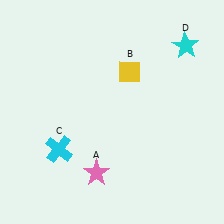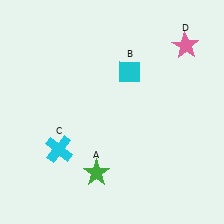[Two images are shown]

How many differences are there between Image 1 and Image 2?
There are 3 differences between the two images.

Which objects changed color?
A changed from pink to green. B changed from yellow to cyan. D changed from cyan to pink.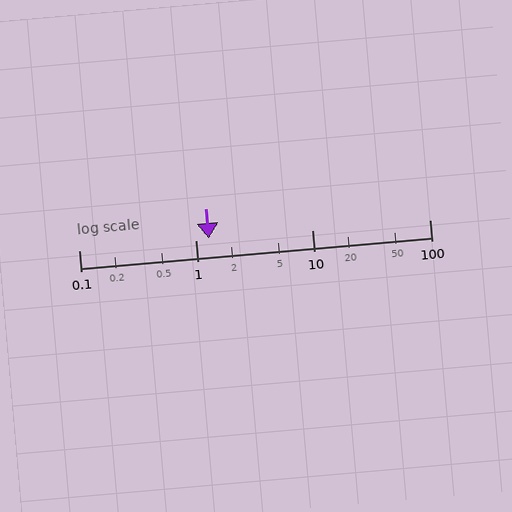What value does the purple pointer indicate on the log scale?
The pointer indicates approximately 1.3.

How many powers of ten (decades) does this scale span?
The scale spans 3 decades, from 0.1 to 100.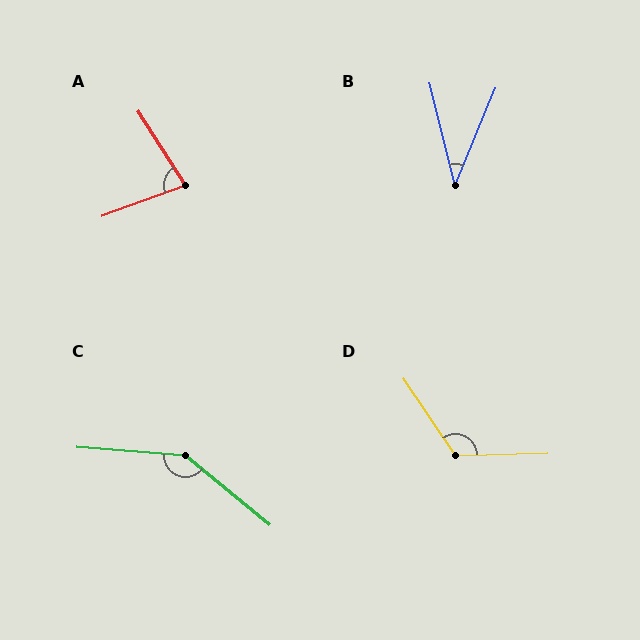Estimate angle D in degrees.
Approximately 123 degrees.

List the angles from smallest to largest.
B (37°), A (78°), D (123°), C (145°).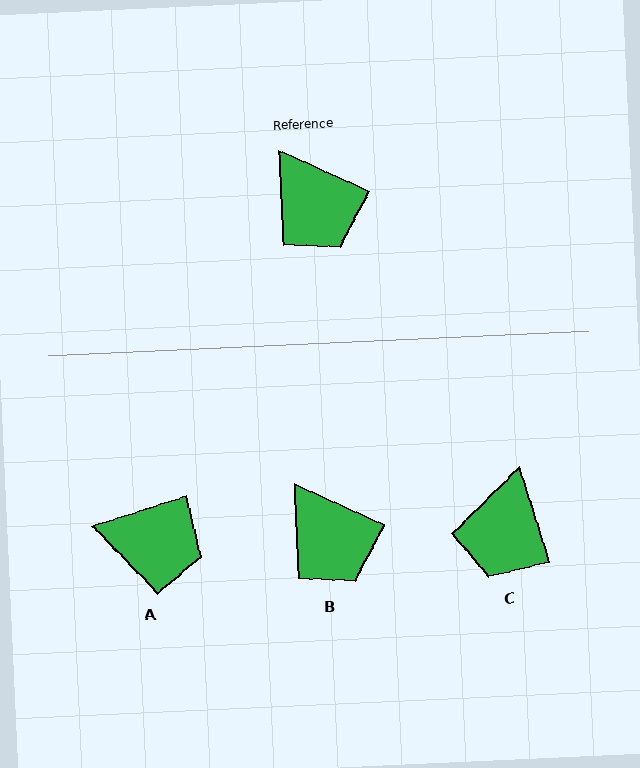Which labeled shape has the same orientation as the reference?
B.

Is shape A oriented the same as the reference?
No, it is off by about 42 degrees.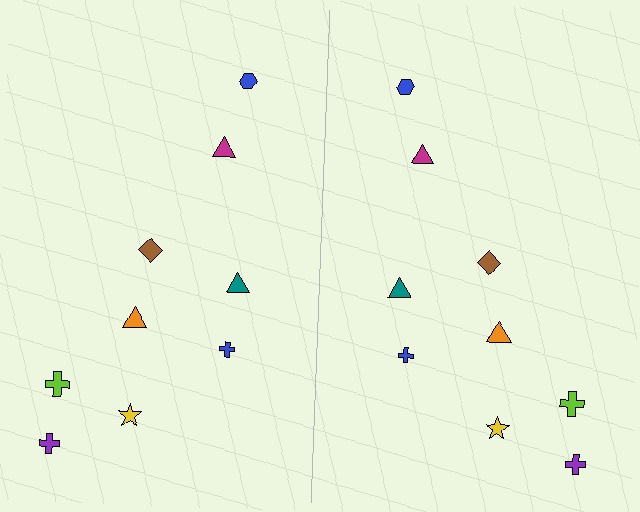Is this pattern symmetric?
Yes, this pattern has bilateral (reflection) symmetry.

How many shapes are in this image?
There are 18 shapes in this image.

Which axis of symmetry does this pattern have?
The pattern has a vertical axis of symmetry running through the center of the image.